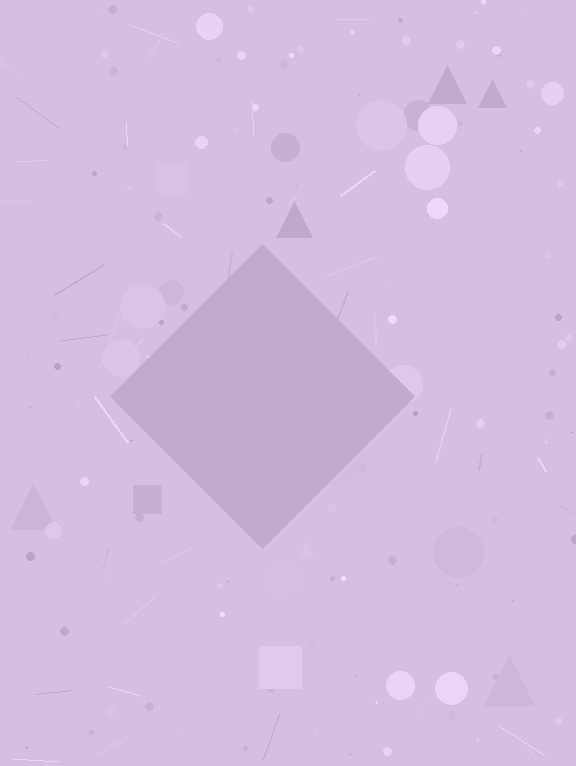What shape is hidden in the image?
A diamond is hidden in the image.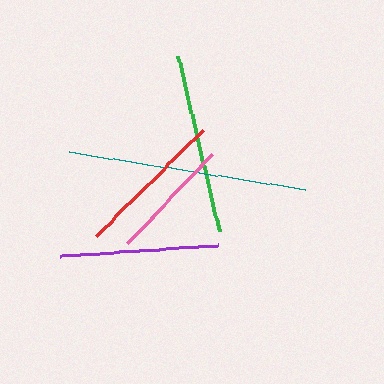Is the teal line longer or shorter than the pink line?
The teal line is longer than the pink line.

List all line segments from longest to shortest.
From longest to shortest: teal, green, purple, red, pink.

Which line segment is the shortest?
The pink line is the shortest at approximately 124 pixels.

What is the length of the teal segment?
The teal segment is approximately 238 pixels long.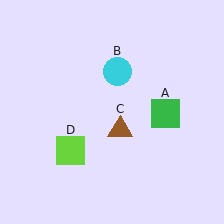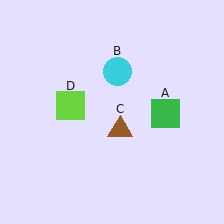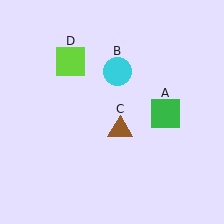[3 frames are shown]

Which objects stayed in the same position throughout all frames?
Green square (object A) and cyan circle (object B) and brown triangle (object C) remained stationary.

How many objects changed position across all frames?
1 object changed position: lime square (object D).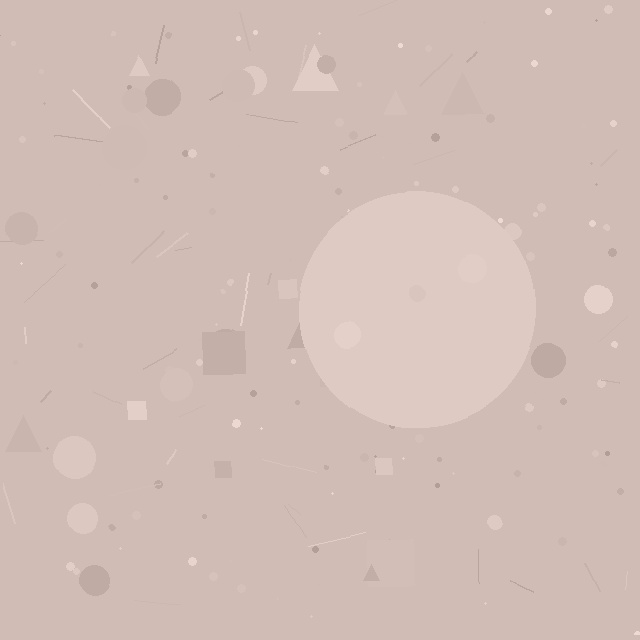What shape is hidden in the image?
A circle is hidden in the image.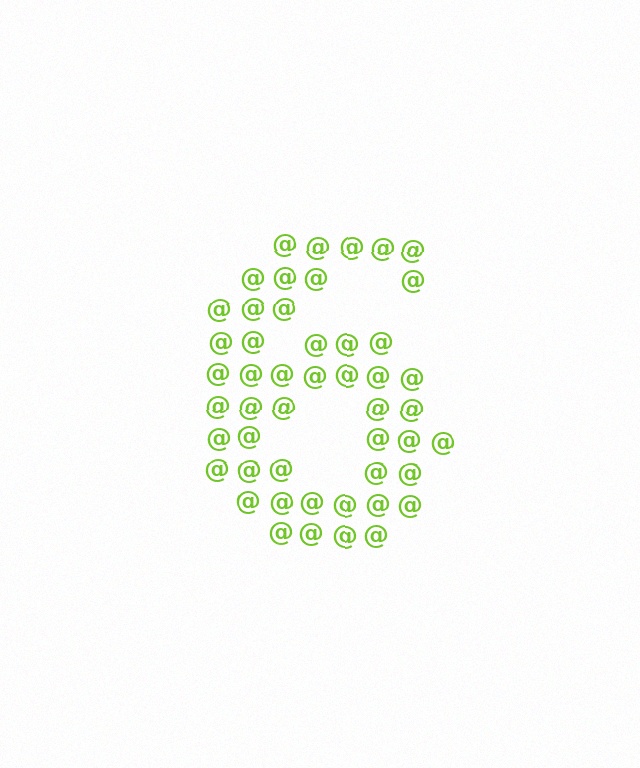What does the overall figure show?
The overall figure shows the digit 6.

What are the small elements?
The small elements are at signs.